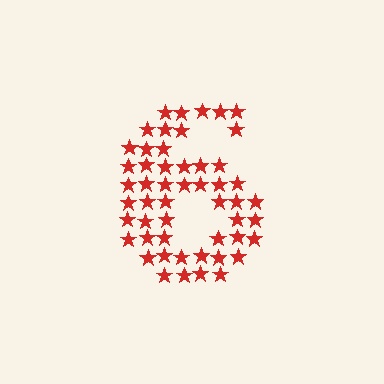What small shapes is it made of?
It is made of small stars.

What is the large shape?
The large shape is the digit 6.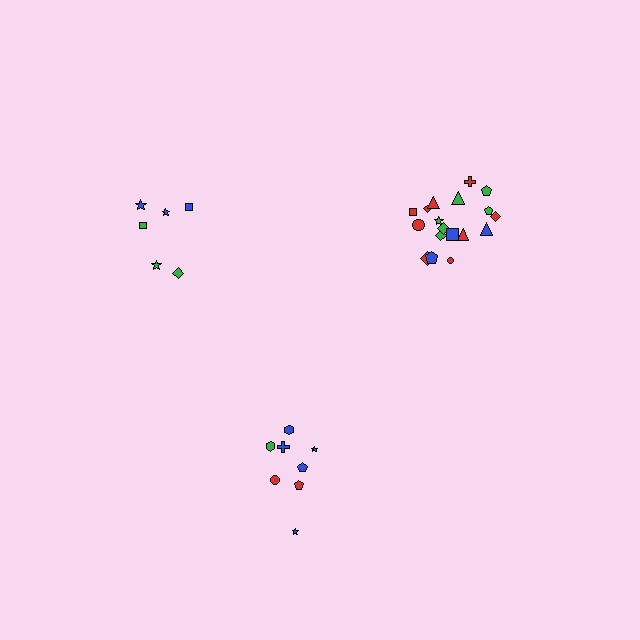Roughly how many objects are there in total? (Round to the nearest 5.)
Roughly 30 objects in total.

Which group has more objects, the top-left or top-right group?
The top-right group.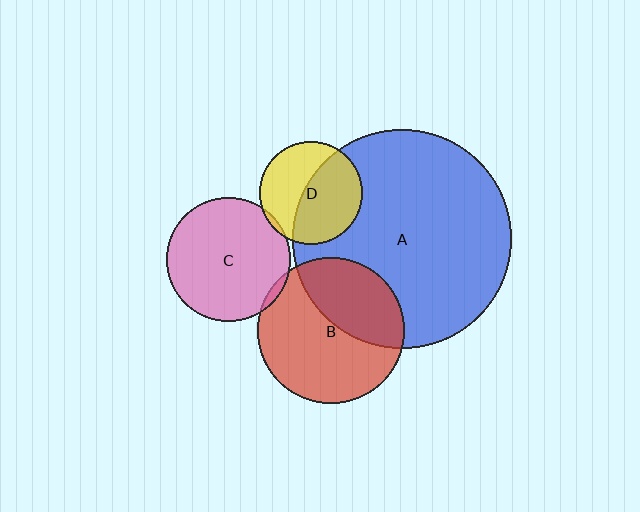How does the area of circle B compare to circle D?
Approximately 2.0 times.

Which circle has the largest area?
Circle A (blue).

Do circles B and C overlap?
Yes.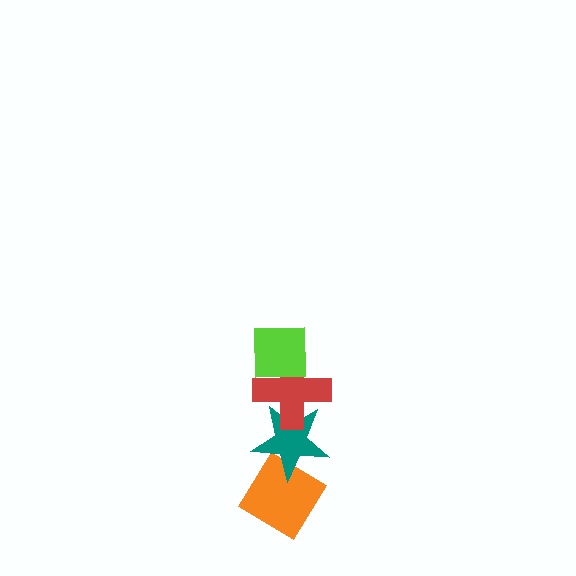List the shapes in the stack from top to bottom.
From top to bottom: the lime square, the red cross, the teal star, the orange diamond.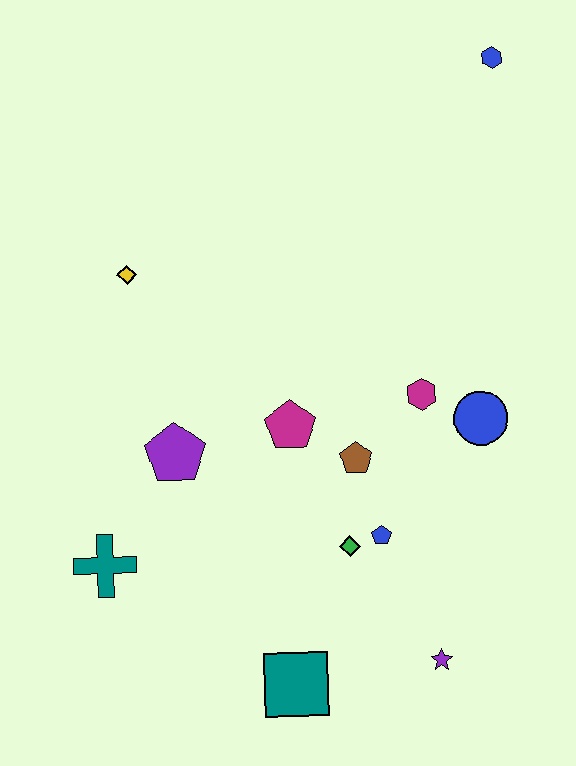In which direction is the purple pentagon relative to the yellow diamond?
The purple pentagon is below the yellow diamond.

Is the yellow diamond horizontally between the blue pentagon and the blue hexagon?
No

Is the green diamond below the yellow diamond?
Yes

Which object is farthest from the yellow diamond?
The purple star is farthest from the yellow diamond.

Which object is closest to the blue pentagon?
The green diamond is closest to the blue pentagon.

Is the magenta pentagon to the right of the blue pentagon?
No